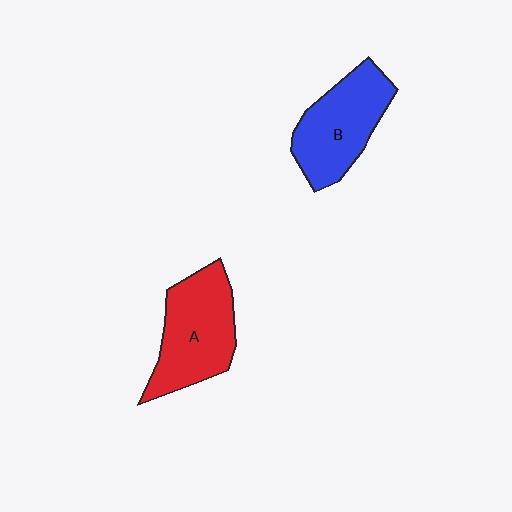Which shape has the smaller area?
Shape B (blue).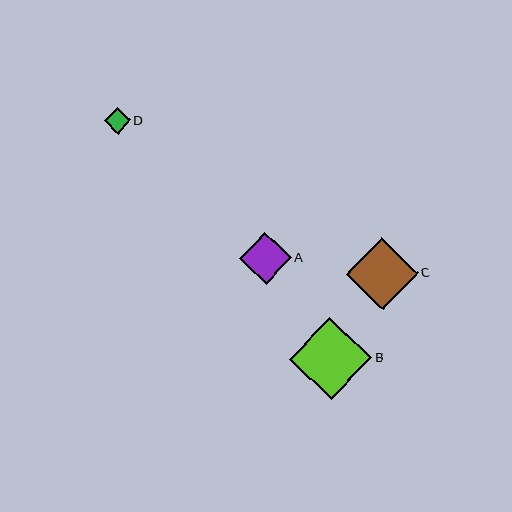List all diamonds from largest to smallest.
From largest to smallest: B, C, A, D.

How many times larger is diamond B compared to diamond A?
Diamond B is approximately 1.6 times the size of diamond A.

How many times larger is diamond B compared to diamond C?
Diamond B is approximately 1.1 times the size of diamond C.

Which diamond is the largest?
Diamond B is the largest with a size of approximately 82 pixels.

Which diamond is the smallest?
Diamond D is the smallest with a size of approximately 26 pixels.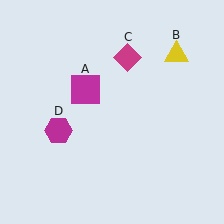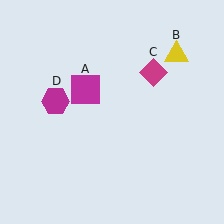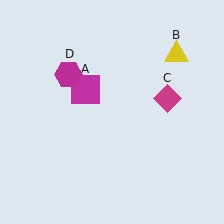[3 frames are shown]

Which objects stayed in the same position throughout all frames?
Magenta square (object A) and yellow triangle (object B) remained stationary.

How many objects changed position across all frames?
2 objects changed position: magenta diamond (object C), magenta hexagon (object D).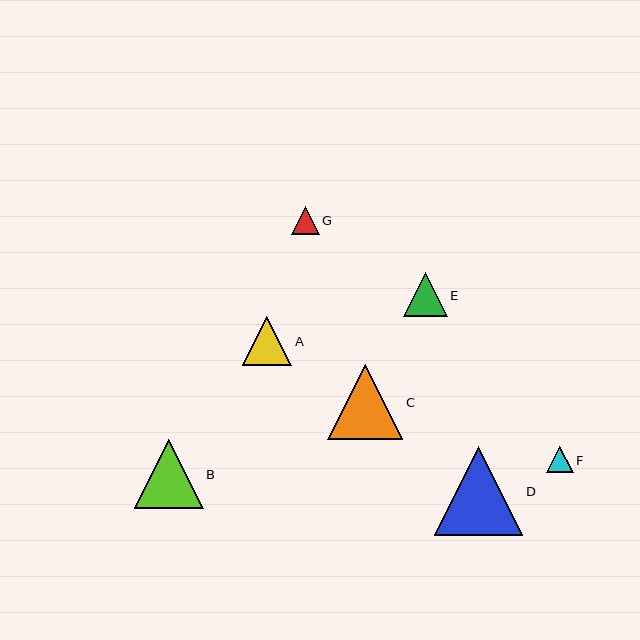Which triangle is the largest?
Triangle D is the largest with a size of approximately 89 pixels.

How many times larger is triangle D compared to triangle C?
Triangle D is approximately 1.2 times the size of triangle C.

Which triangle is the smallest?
Triangle F is the smallest with a size of approximately 27 pixels.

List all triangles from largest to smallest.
From largest to smallest: D, C, B, A, E, G, F.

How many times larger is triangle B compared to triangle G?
Triangle B is approximately 2.5 times the size of triangle G.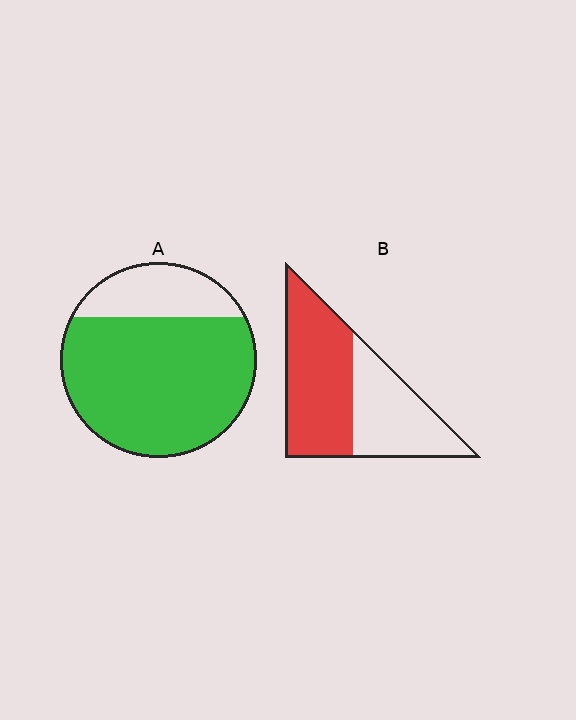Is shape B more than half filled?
Yes.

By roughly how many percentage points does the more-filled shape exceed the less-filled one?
By roughly 20 percentage points (A over B).